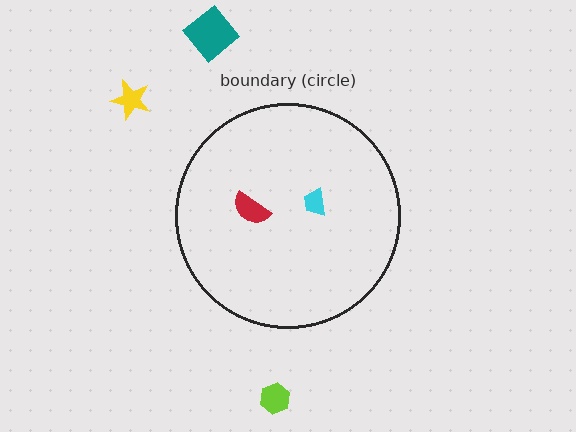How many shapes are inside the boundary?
2 inside, 3 outside.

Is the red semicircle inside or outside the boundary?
Inside.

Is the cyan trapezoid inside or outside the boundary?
Inside.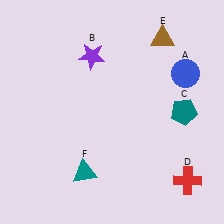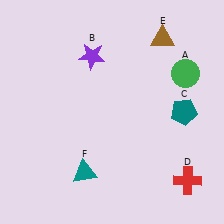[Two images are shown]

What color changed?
The circle (A) changed from blue in Image 1 to green in Image 2.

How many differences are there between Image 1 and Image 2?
There is 1 difference between the two images.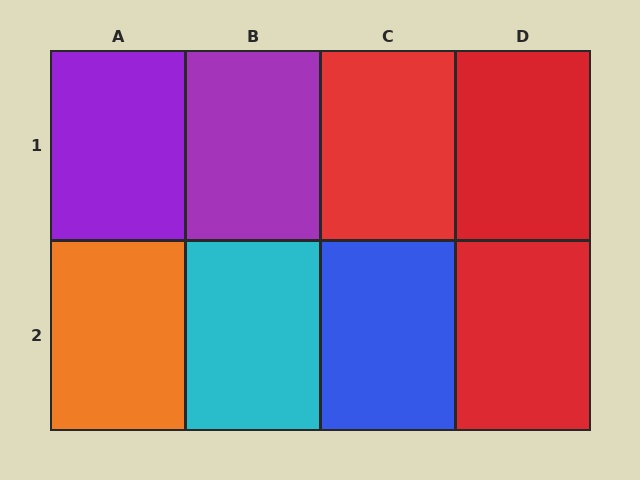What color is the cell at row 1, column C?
Red.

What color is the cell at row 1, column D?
Red.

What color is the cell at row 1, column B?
Purple.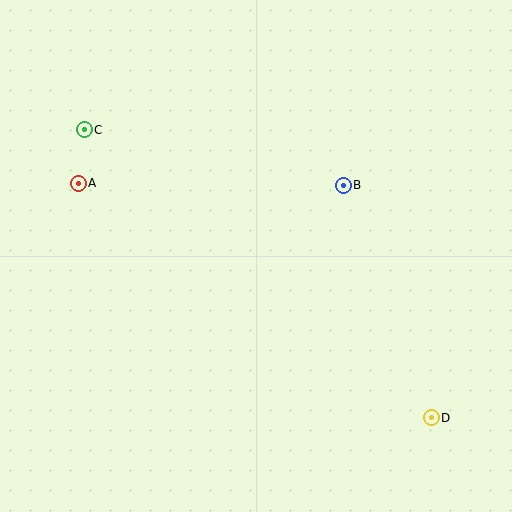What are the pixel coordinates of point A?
Point A is at (78, 183).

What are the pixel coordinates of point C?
Point C is at (84, 130).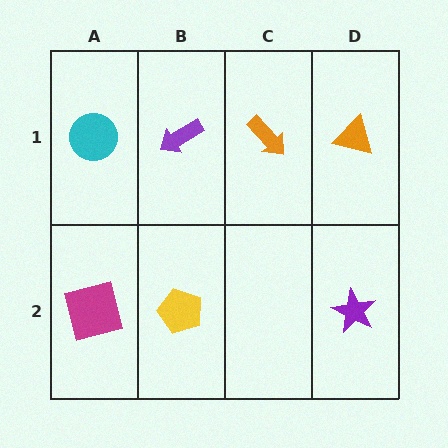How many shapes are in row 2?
3 shapes.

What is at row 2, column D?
A purple star.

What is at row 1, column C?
An orange arrow.